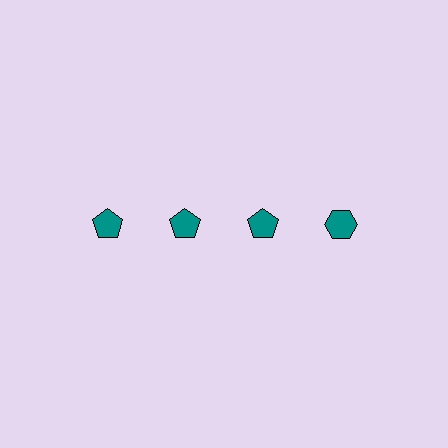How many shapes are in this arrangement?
There are 4 shapes arranged in a grid pattern.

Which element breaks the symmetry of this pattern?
The teal hexagon in the top row, second from right column breaks the symmetry. All other shapes are teal pentagons.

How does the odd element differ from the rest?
It has a different shape: hexagon instead of pentagon.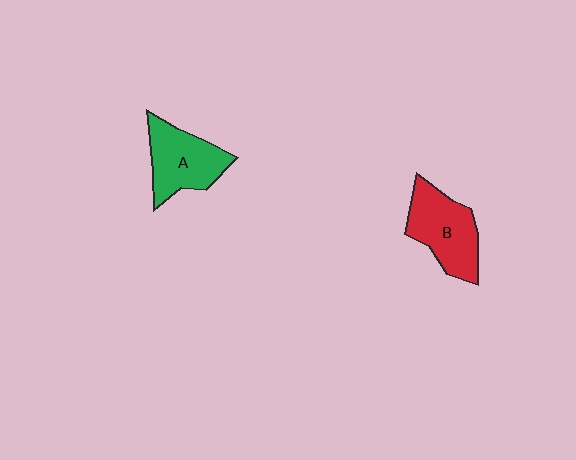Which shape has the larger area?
Shape B (red).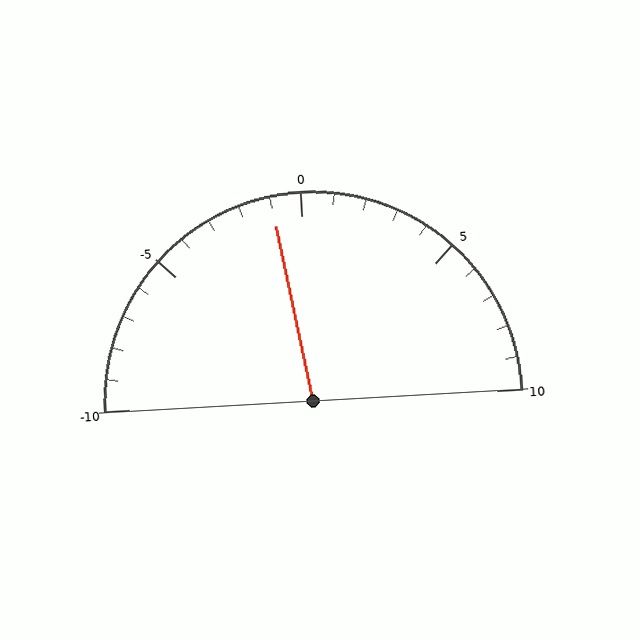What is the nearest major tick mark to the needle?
The nearest major tick mark is 0.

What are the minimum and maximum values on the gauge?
The gauge ranges from -10 to 10.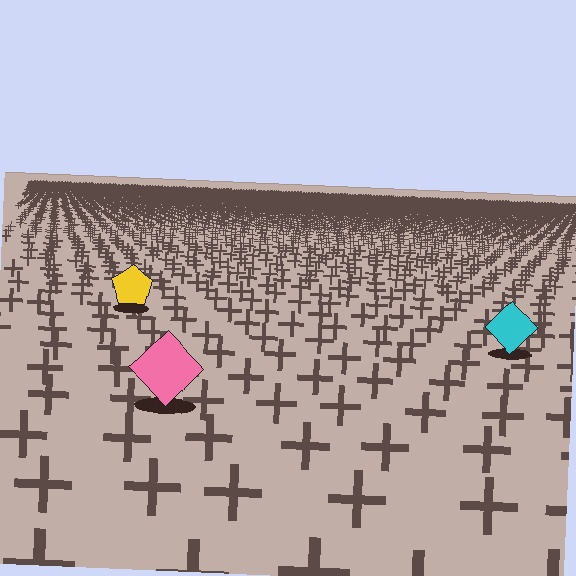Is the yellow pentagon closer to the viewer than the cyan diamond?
No. The cyan diamond is closer — you can tell from the texture gradient: the ground texture is coarser near it.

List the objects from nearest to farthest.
From nearest to farthest: the pink diamond, the cyan diamond, the yellow pentagon.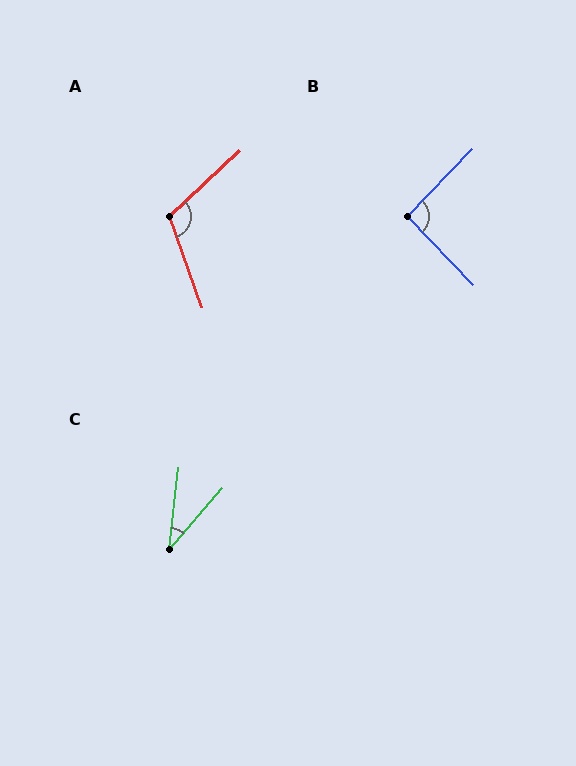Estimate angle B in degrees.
Approximately 92 degrees.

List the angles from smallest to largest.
C (34°), B (92°), A (113°).